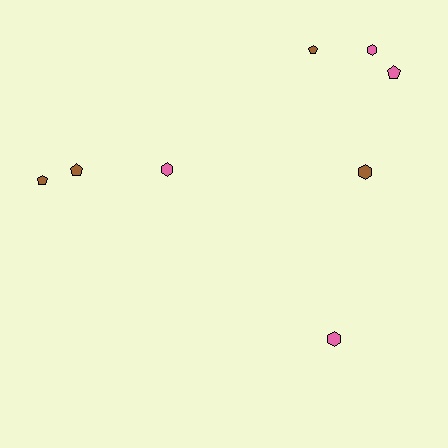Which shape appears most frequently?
Hexagon, with 4 objects.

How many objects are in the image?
There are 8 objects.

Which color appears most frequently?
Brown, with 4 objects.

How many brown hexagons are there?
There is 1 brown hexagon.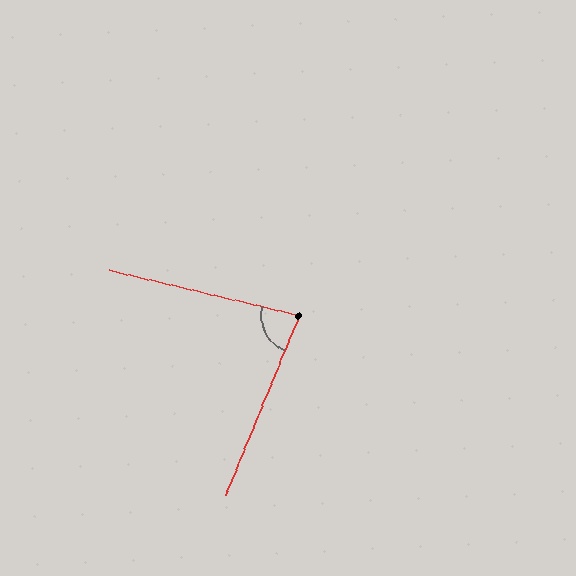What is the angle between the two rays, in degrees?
Approximately 81 degrees.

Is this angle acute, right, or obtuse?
It is acute.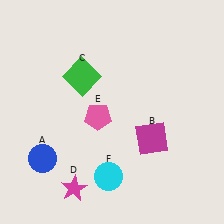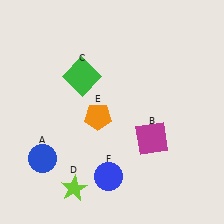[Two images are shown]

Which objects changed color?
D changed from magenta to lime. E changed from pink to orange. F changed from cyan to blue.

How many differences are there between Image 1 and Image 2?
There are 3 differences between the two images.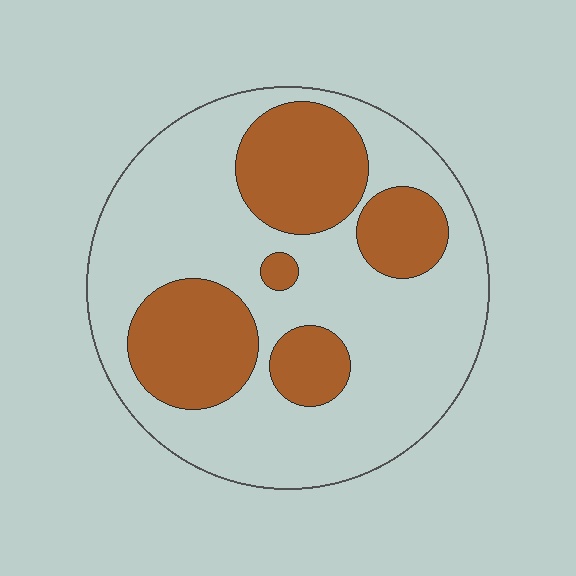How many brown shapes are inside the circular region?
5.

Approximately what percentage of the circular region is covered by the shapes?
Approximately 30%.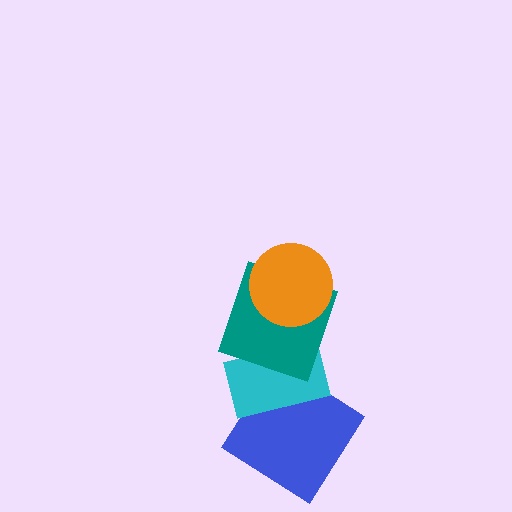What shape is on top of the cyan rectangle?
The teal square is on top of the cyan rectangle.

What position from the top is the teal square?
The teal square is 2nd from the top.